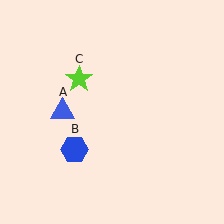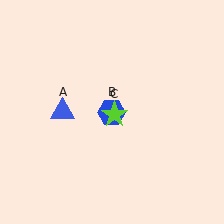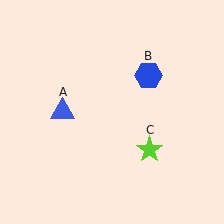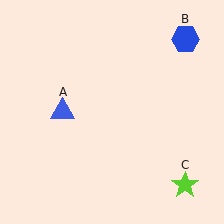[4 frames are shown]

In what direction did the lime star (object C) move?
The lime star (object C) moved down and to the right.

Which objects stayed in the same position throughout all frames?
Blue triangle (object A) remained stationary.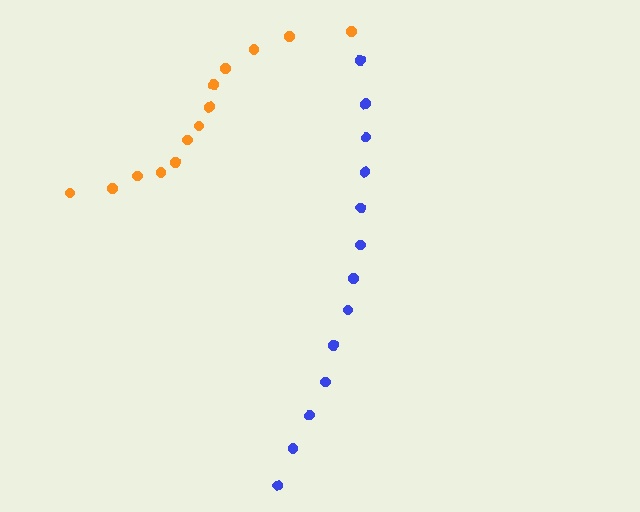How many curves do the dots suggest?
There are 2 distinct paths.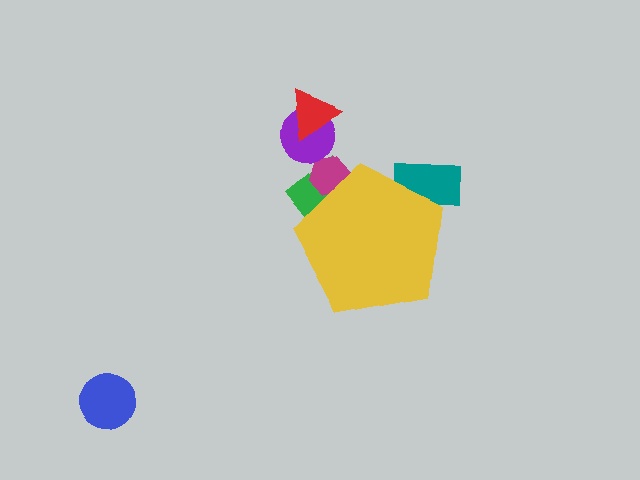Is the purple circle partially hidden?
No, the purple circle is fully visible.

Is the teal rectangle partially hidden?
Yes, the teal rectangle is partially hidden behind the yellow pentagon.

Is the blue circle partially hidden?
No, the blue circle is fully visible.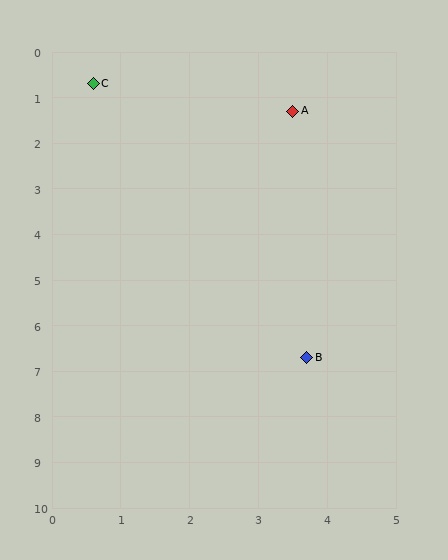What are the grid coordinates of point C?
Point C is at approximately (0.6, 0.7).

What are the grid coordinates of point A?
Point A is at approximately (3.5, 1.3).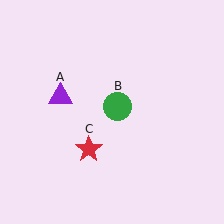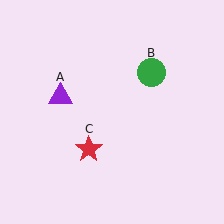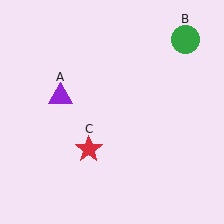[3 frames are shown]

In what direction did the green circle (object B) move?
The green circle (object B) moved up and to the right.